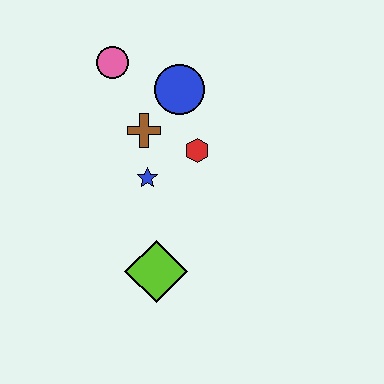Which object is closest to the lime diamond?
The blue star is closest to the lime diamond.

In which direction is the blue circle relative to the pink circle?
The blue circle is to the right of the pink circle.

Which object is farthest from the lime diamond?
The pink circle is farthest from the lime diamond.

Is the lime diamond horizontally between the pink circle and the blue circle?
Yes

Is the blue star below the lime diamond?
No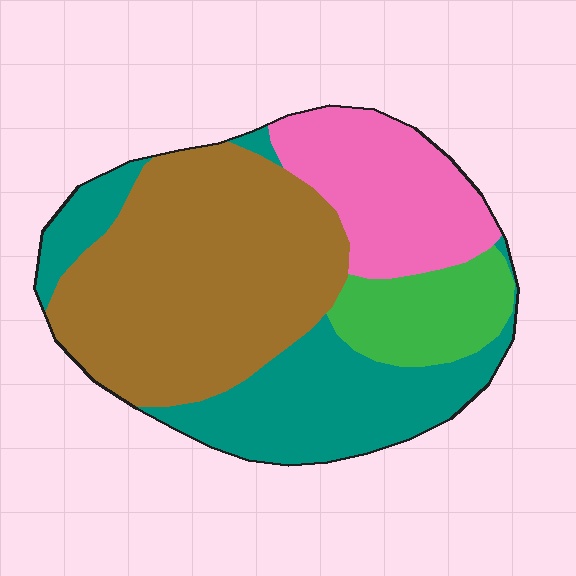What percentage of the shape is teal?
Teal covers roughly 25% of the shape.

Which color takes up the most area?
Brown, at roughly 45%.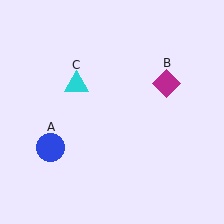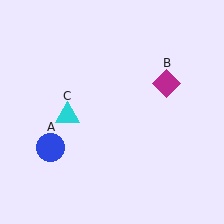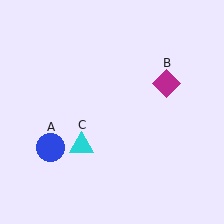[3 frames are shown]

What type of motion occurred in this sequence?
The cyan triangle (object C) rotated counterclockwise around the center of the scene.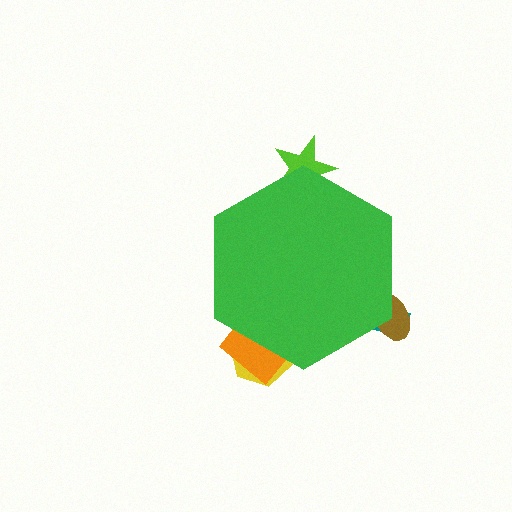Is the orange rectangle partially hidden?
Yes, the orange rectangle is partially hidden behind the green hexagon.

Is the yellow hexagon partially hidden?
Yes, the yellow hexagon is partially hidden behind the green hexagon.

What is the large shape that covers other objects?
A green hexagon.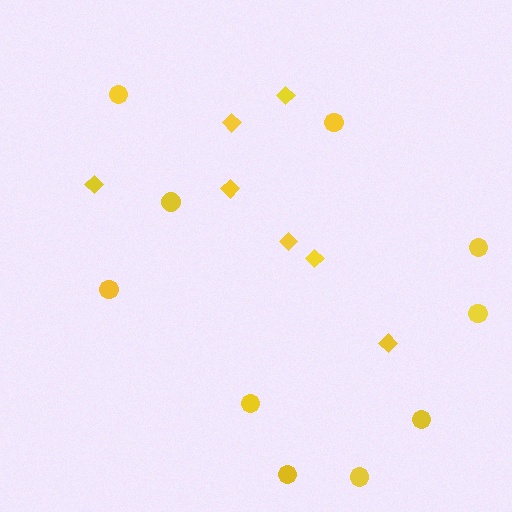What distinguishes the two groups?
There are 2 groups: one group of circles (10) and one group of diamonds (7).